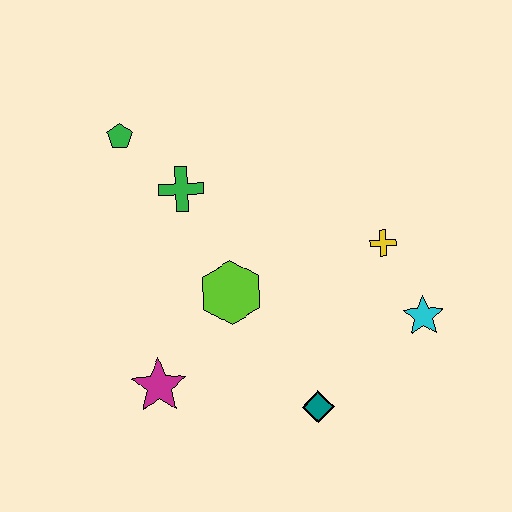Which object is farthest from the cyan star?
The green pentagon is farthest from the cyan star.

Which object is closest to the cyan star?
The yellow cross is closest to the cyan star.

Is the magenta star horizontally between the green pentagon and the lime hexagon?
Yes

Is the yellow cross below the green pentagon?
Yes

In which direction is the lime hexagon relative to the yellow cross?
The lime hexagon is to the left of the yellow cross.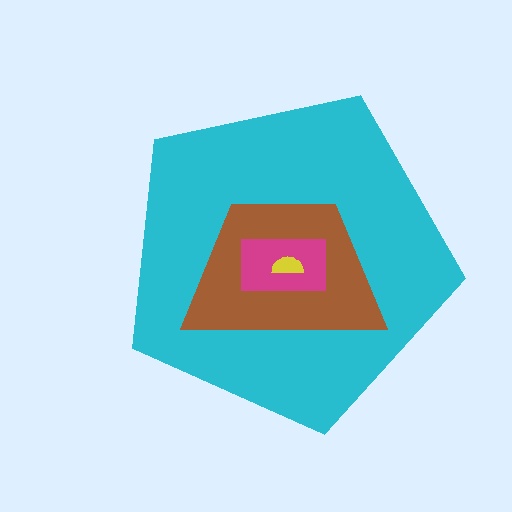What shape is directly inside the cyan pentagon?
The brown trapezoid.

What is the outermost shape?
The cyan pentagon.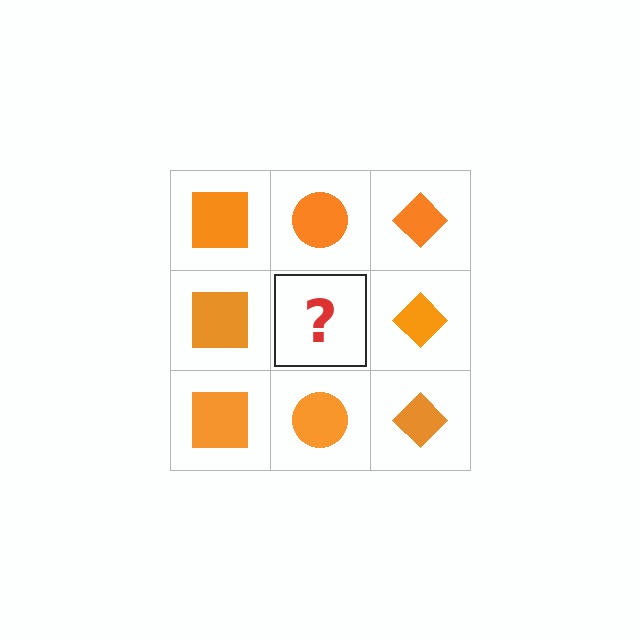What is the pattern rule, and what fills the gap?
The rule is that each column has a consistent shape. The gap should be filled with an orange circle.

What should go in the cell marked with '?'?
The missing cell should contain an orange circle.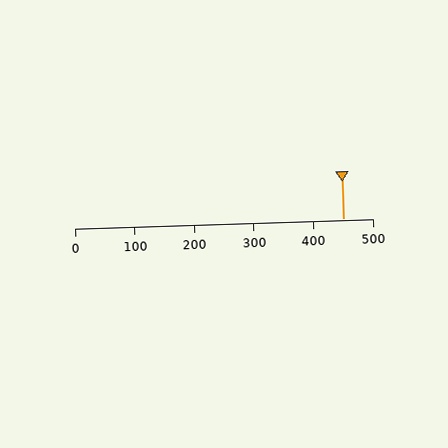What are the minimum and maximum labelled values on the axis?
The axis runs from 0 to 500.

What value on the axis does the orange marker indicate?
The marker indicates approximately 450.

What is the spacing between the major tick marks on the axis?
The major ticks are spaced 100 apart.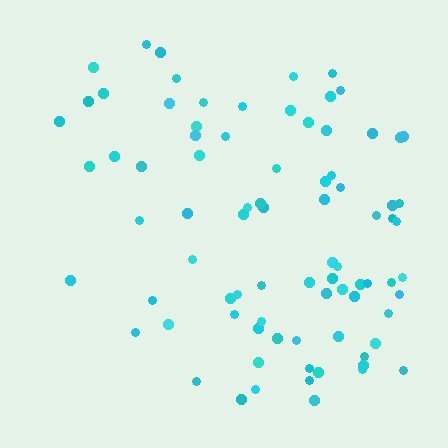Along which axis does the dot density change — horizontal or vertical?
Horizontal.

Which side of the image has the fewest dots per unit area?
The left.